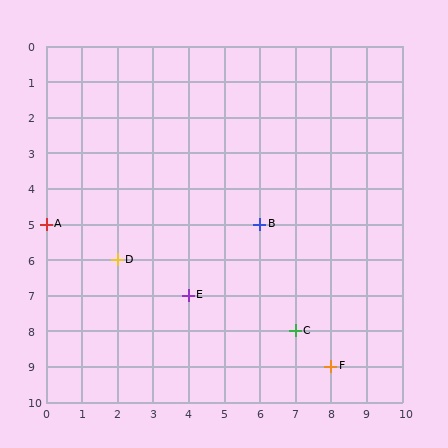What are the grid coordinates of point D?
Point D is at grid coordinates (2, 6).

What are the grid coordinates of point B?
Point B is at grid coordinates (6, 5).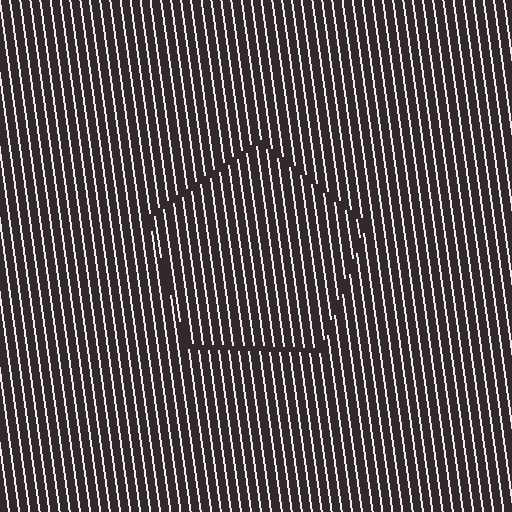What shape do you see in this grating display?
An illusory pentagon. The interior of the shape contains the same grating, shifted by half a period — the contour is defined by the phase discontinuity where line-ends from the inner and outer gratings abut.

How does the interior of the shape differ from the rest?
The interior of the shape contains the same grating, shifted by half a period — the contour is defined by the phase discontinuity where line-ends from the inner and outer gratings abut.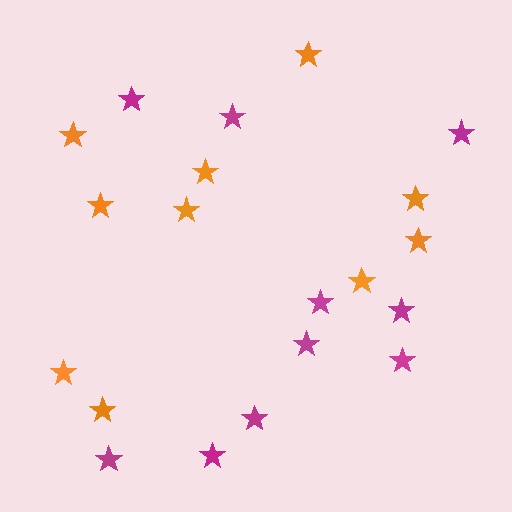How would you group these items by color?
There are 2 groups: one group of orange stars (10) and one group of magenta stars (10).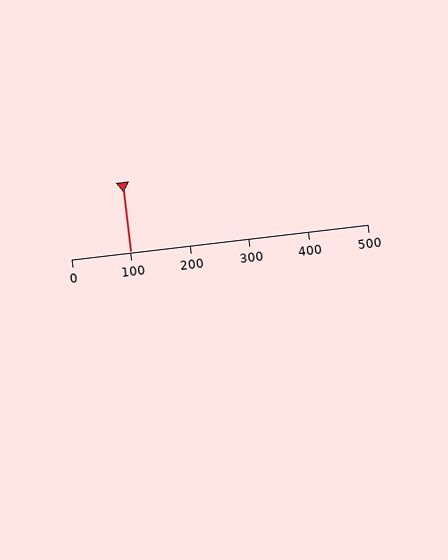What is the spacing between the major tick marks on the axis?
The major ticks are spaced 100 apart.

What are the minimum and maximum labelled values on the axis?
The axis runs from 0 to 500.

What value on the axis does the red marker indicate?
The marker indicates approximately 100.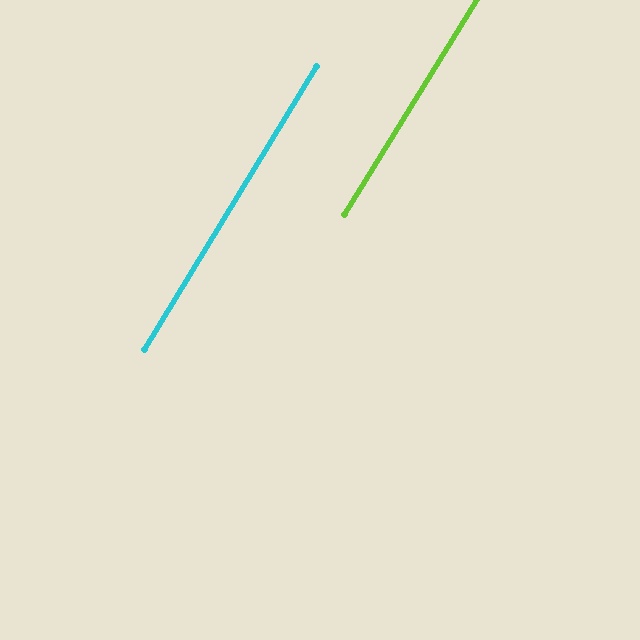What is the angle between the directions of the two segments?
Approximately 0 degrees.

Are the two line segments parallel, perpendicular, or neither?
Parallel — their directions differ by only 0.3°.